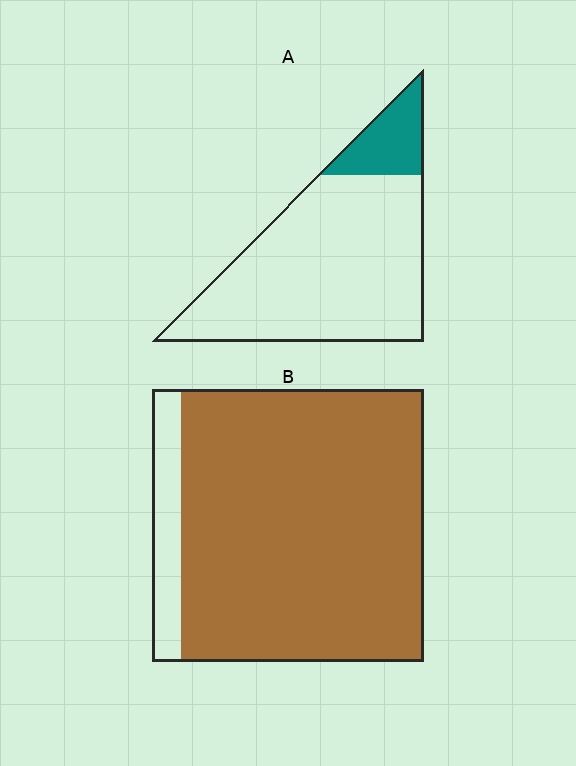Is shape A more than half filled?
No.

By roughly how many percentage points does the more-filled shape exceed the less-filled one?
By roughly 75 percentage points (B over A).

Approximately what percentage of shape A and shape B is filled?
A is approximately 15% and B is approximately 90%.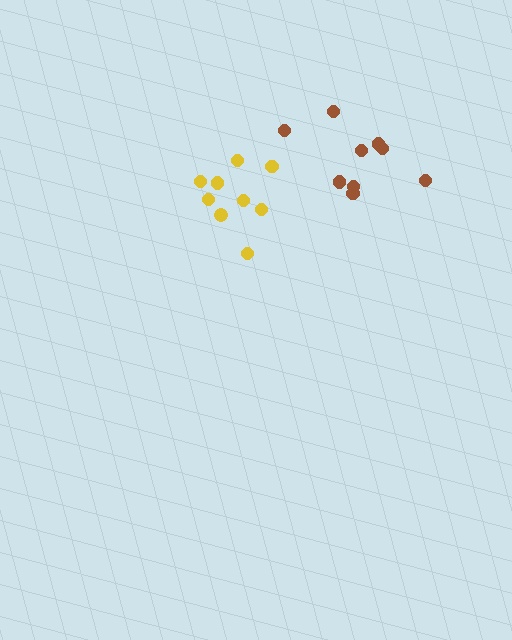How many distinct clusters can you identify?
There are 2 distinct clusters.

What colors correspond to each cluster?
The clusters are colored: yellow, brown.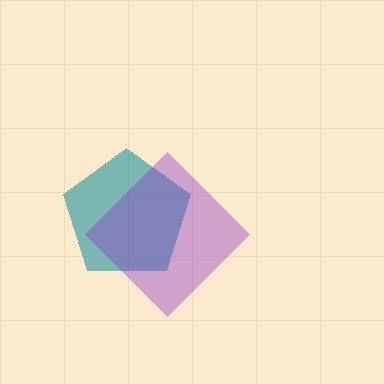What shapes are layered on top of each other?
The layered shapes are: a teal pentagon, a purple diamond.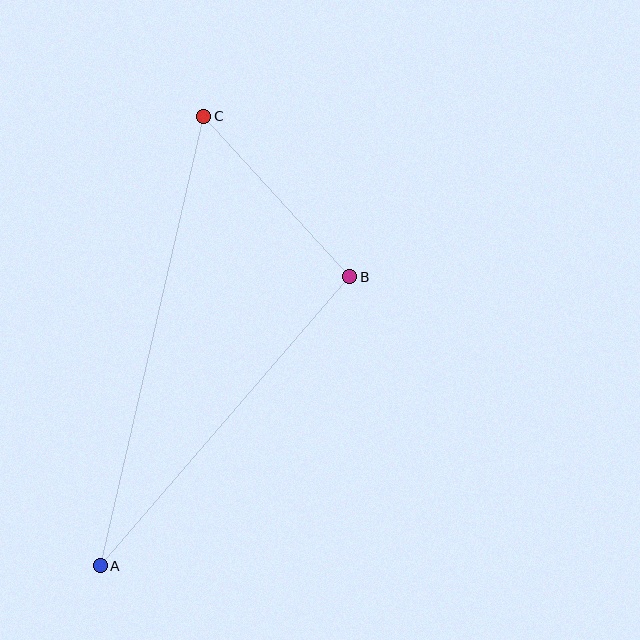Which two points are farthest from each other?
Points A and C are farthest from each other.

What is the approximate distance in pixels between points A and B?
The distance between A and B is approximately 382 pixels.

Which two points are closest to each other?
Points B and C are closest to each other.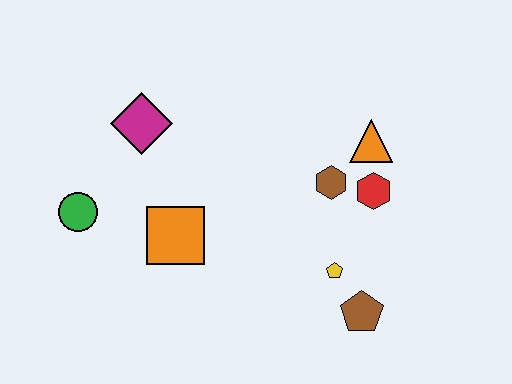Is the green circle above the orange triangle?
No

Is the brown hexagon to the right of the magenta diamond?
Yes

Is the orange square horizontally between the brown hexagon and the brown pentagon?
No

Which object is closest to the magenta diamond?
The green circle is closest to the magenta diamond.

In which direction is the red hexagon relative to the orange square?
The red hexagon is to the right of the orange square.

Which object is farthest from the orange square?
The orange triangle is farthest from the orange square.